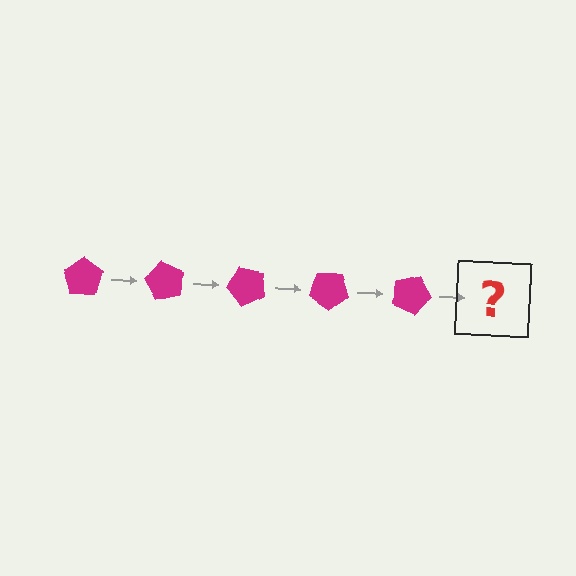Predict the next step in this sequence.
The next step is a magenta pentagon rotated 300 degrees.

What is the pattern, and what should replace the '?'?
The pattern is that the pentagon rotates 60 degrees each step. The '?' should be a magenta pentagon rotated 300 degrees.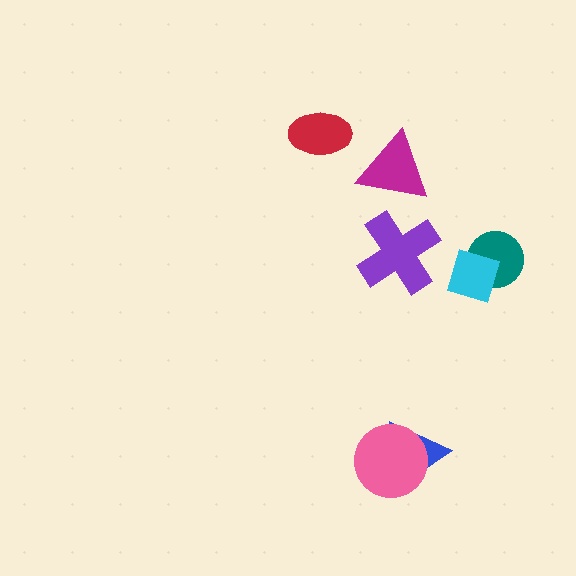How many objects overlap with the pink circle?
1 object overlaps with the pink circle.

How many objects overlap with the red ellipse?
0 objects overlap with the red ellipse.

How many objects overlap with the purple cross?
0 objects overlap with the purple cross.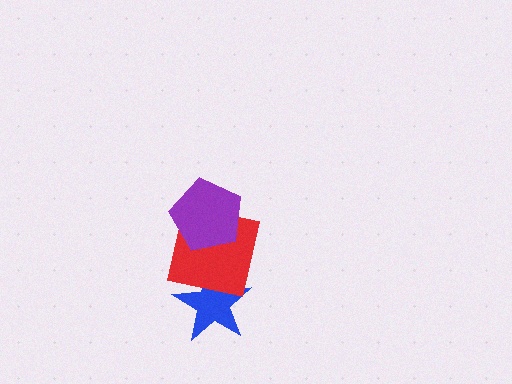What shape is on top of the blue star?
The red square is on top of the blue star.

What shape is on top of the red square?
The purple pentagon is on top of the red square.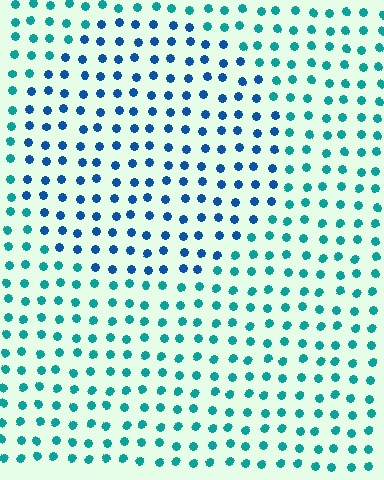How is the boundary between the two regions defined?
The boundary is defined purely by a slight shift in hue (about 37 degrees). Spacing, size, and orientation are identical on both sides.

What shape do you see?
I see a circle.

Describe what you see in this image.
The image is filled with small teal elements in a uniform arrangement. A circle-shaped region is visible where the elements are tinted to a slightly different hue, forming a subtle color boundary.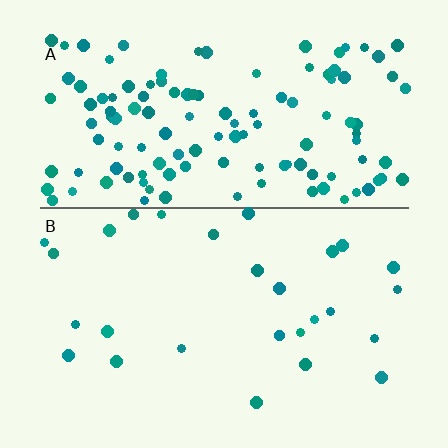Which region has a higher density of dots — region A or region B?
A (the top).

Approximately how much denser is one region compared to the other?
Approximately 4.6× — region A over region B.